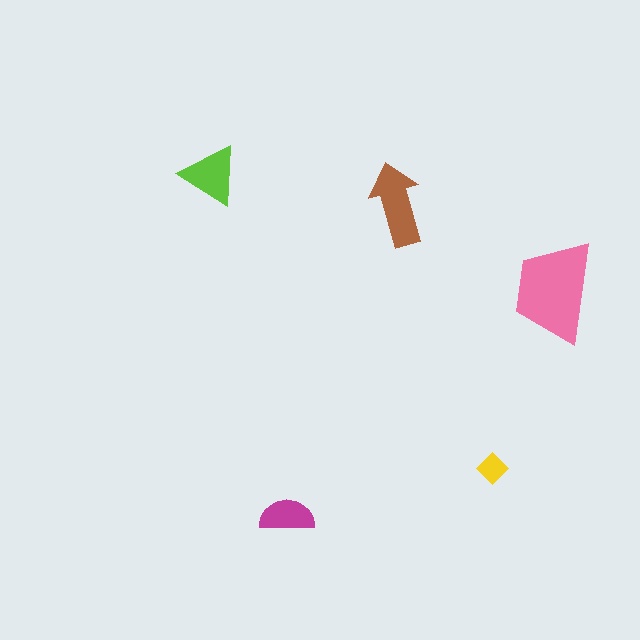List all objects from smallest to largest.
The yellow diamond, the magenta semicircle, the lime triangle, the brown arrow, the pink trapezoid.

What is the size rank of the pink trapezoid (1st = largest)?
1st.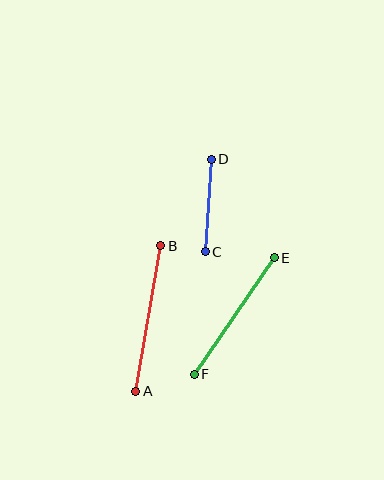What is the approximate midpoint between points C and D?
The midpoint is at approximately (208, 206) pixels.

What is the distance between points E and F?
The distance is approximately 141 pixels.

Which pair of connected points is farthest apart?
Points A and B are farthest apart.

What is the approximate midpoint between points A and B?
The midpoint is at approximately (148, 318) pixels.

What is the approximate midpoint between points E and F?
The midpoint is at approximately (234, 316) pixels.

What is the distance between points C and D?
The distance is approximately 93 pixels.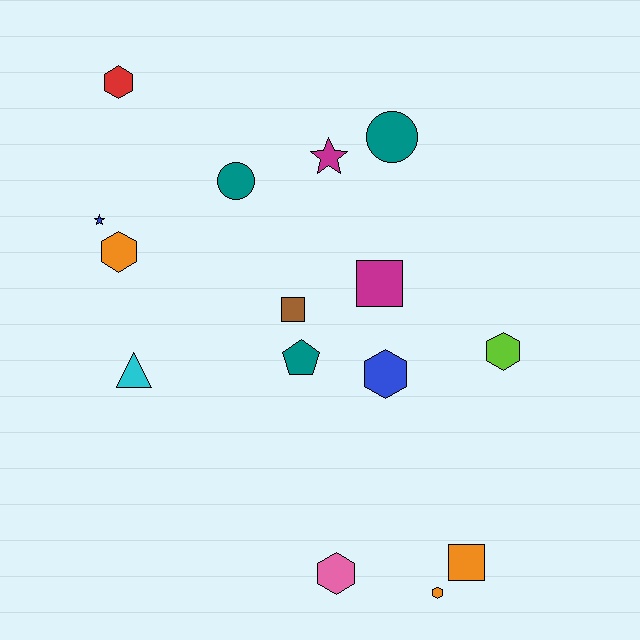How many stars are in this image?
There are 2 stars.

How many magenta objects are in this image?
There are 2 magenta objects.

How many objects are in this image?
There are 15 objects.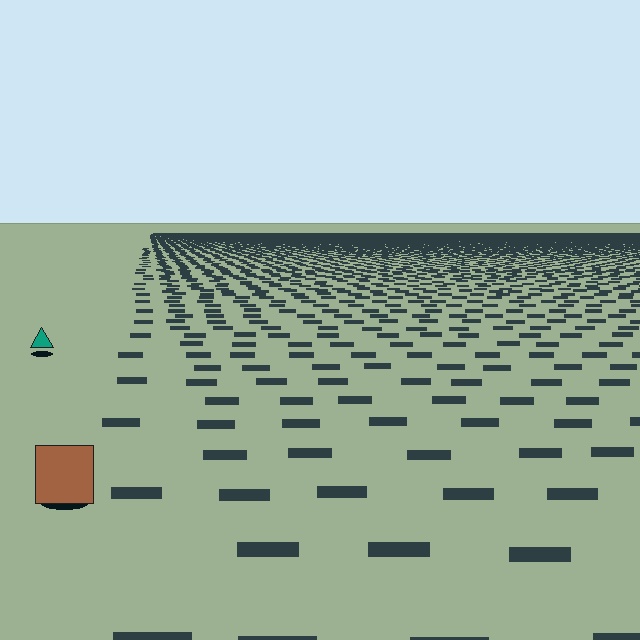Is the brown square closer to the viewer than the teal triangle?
Yes. The brown square is closer — you can tell from the texture gradient: the ground texture is coarser near it.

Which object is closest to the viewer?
The brown square is closest. The texture marks near it are larger and more spread out.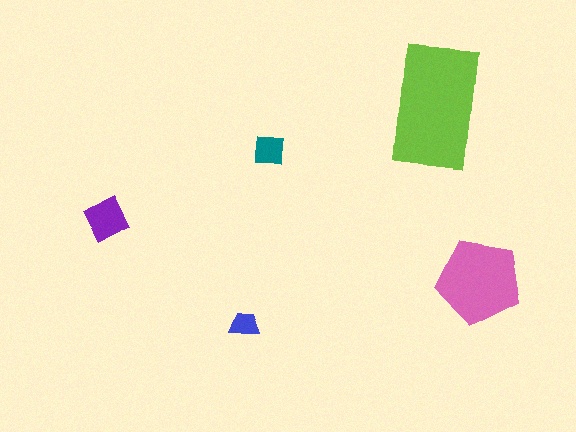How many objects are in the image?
There are 5 objects in the image.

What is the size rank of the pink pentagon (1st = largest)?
2nd.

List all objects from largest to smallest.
The lime rectangle, the pink pentagon, the purple diamond, the teal square, the blue trapezoid.